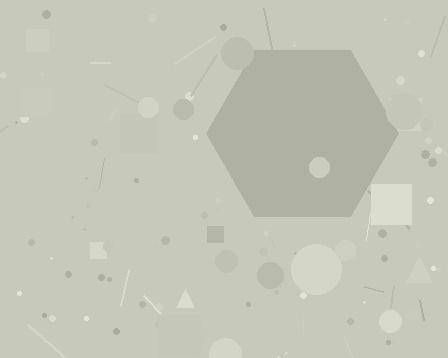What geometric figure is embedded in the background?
A hexagon is embedded in the background.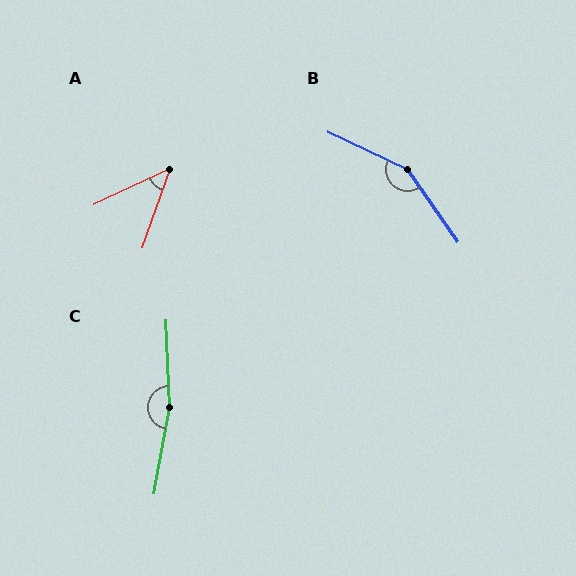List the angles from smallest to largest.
A (45°), B (150°), C (168°).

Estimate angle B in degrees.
Approximately 150 degrees.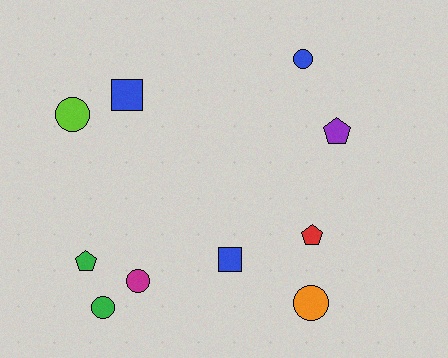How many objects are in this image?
There are 10 objects.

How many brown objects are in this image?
There are no brown objects.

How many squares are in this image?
There are 2 squares.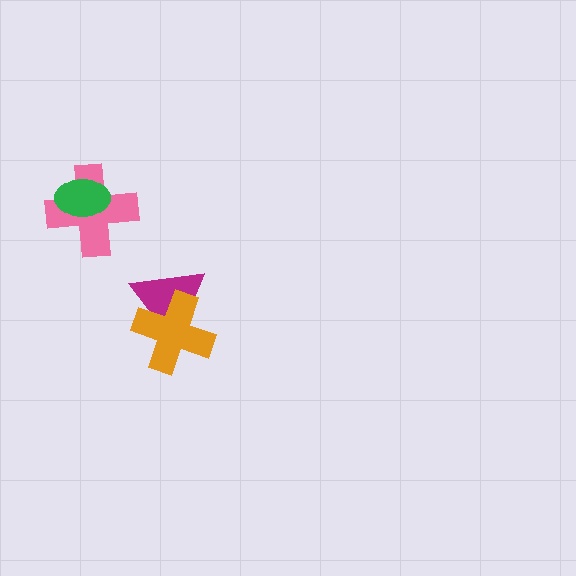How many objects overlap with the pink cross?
1 object overlaps with the pink cross.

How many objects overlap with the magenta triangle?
1 object overlaps with the magenta triangle.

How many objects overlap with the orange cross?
1 object overlaps with the orange cross.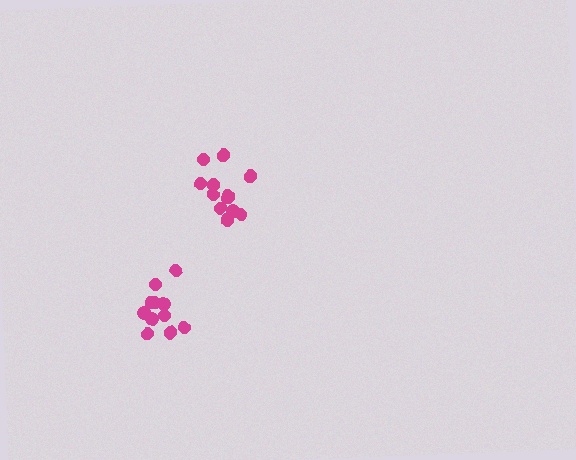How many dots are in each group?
Group 1: 12 dots, Group 2: 11 dots (23 total).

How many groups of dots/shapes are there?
There are 2 groups.